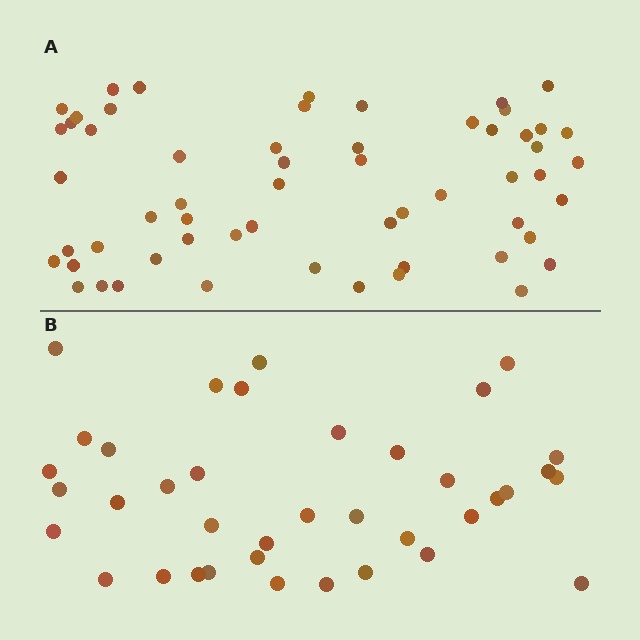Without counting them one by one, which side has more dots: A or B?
Region A (the top region) has more dots.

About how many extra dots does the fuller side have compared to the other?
Region A has approximately 20 more dots than region B.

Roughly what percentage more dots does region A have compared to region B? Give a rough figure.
About 55% more.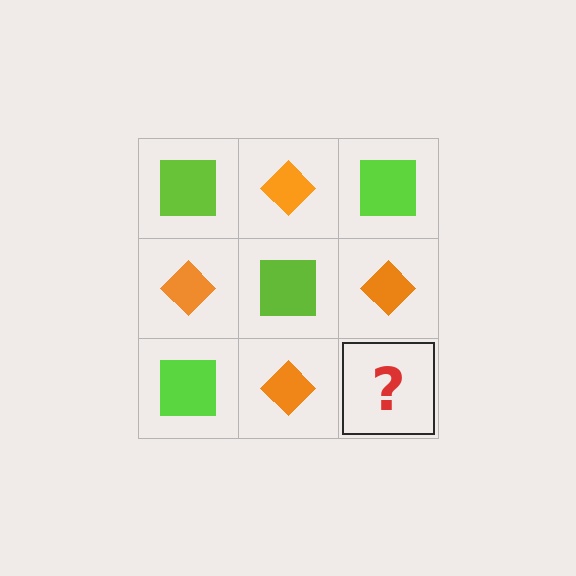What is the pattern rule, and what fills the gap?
The rule is that it alternates lime square and orange diamond in a checkerboard pattern. The gap should be filled with a lime square.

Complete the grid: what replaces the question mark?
The question mark should be replaced with a lime square.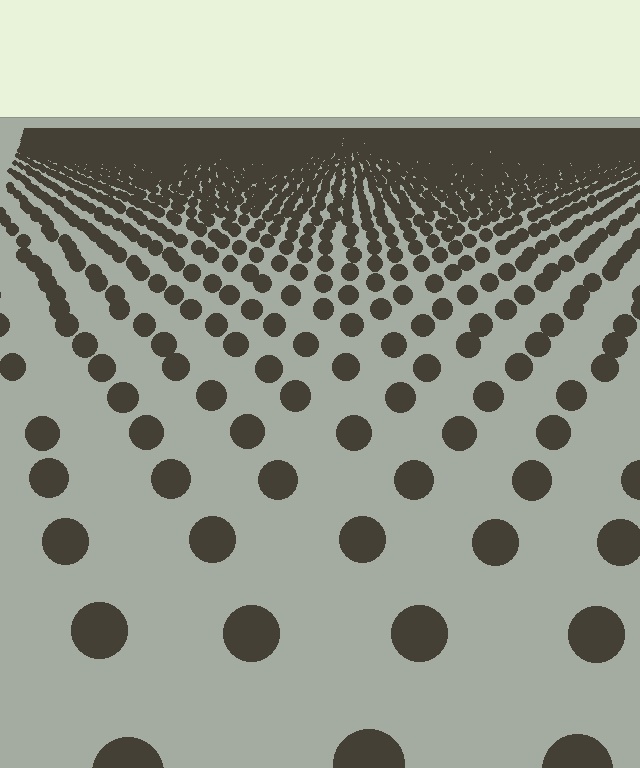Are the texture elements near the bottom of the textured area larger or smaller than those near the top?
Larger. Near the bottom, elements are closer to the viewer and appear at a bigger on-screen size.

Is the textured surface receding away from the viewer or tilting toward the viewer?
The surface is receding away from the viewer. Texture elements get smaller and denser toward the top.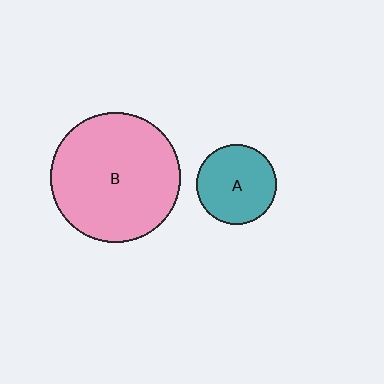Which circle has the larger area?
Circle B (pink).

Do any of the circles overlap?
No, none of the circles overlap.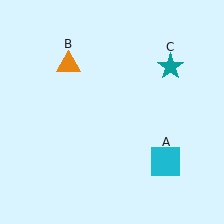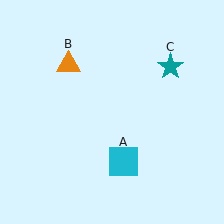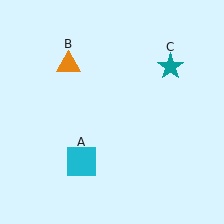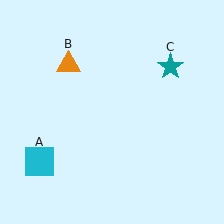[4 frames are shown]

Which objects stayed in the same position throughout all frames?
Orange triangle (object B) and teal star (object C) remained stationary.